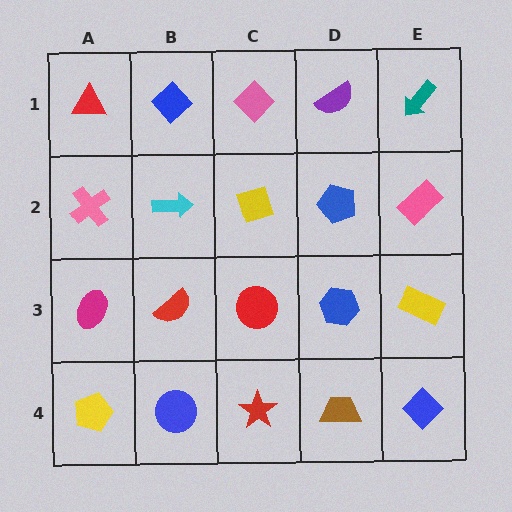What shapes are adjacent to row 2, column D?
A purple semicircle (row 1, column D), a blue hexagon (row 3, column D), a yellow diamond (row 2, column C), a pink rectangle (row 2, column E).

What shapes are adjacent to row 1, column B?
A cyan arrow (row 2, column B), a red triangle (row 1, column A), a pink diamond (row 1, column C).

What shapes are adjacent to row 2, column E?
A teal arrow (row 1, column E), a yellow rectangle (row 3, column E), a blue pentagon (row 2, column D).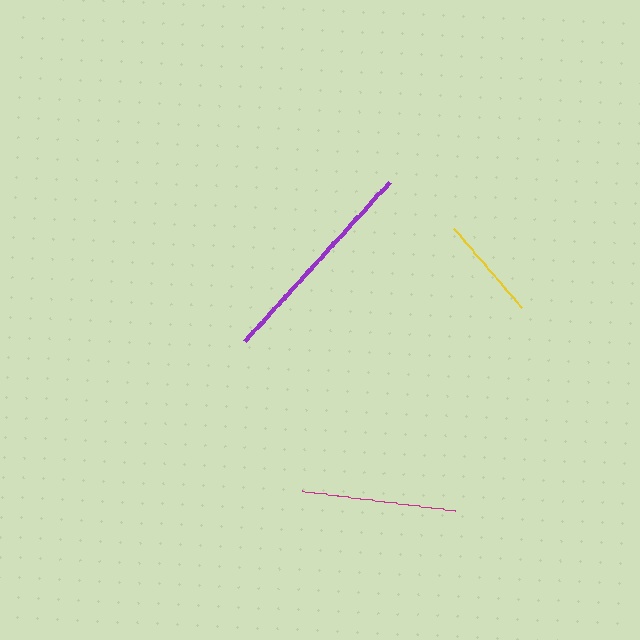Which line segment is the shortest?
The yellow line is the shortest at approximately 104 pixels.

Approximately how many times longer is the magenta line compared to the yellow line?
The magenta line is approximately 1.5 times the length of the yellow line.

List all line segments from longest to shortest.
From longest to shortest: purple, magenta, yellow.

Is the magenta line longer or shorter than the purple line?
The purple line is longer than the magenta line.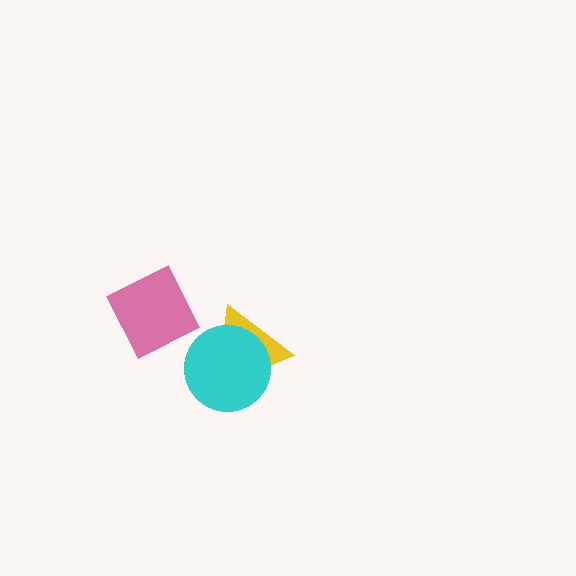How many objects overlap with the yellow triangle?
1 object overlaps with the yellow triangle.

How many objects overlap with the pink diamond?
0 objects overlap with the pink diamond.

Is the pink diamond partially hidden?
No, no other shape covers it.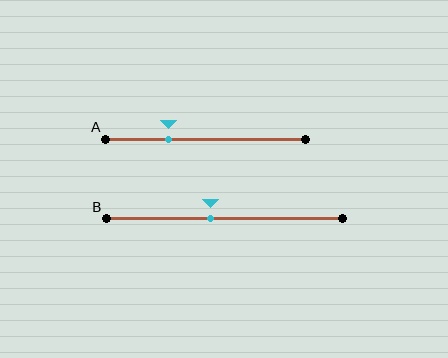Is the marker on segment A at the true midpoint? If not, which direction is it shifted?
No, the marker on segment A is shifted to the left by about 19% of the segment length.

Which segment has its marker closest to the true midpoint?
Segment B has its marker closest to the true midpoint.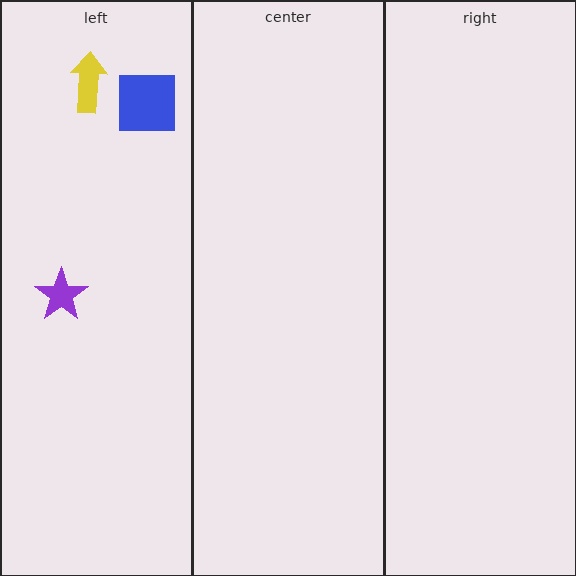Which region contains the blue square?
The left region.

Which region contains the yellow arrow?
The left region.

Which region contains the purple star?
The left region.